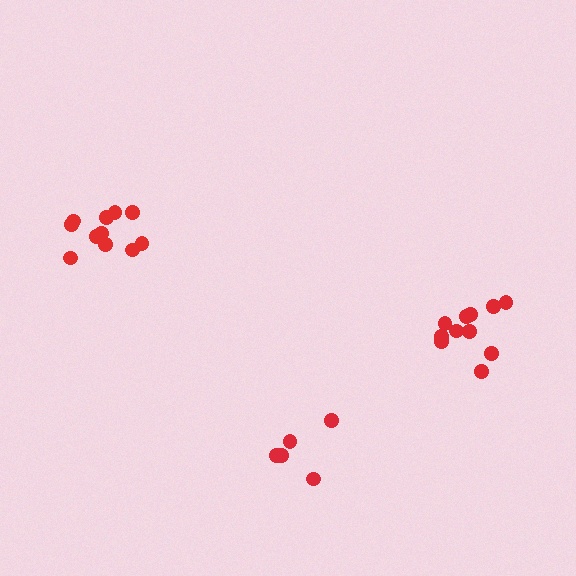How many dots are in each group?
Group 1: 11 dots, Group 2: 5 dots, Group 3: 11 dots (27 total).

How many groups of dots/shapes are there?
There are 3 groups.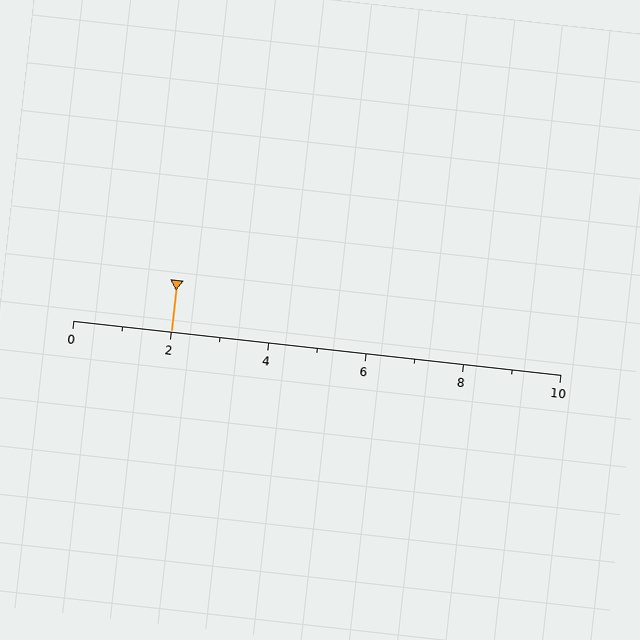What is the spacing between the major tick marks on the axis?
The major ticks are spaced 2 apart.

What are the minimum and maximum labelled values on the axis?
The axis runs from 0 to 10.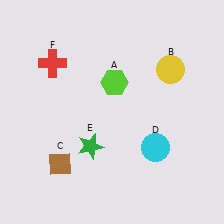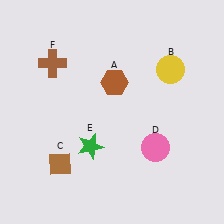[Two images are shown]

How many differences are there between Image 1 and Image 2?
There are 3 differences between the two images.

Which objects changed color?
A changed from lime to brown. D changed from cyan to pink. F changed from red to brown.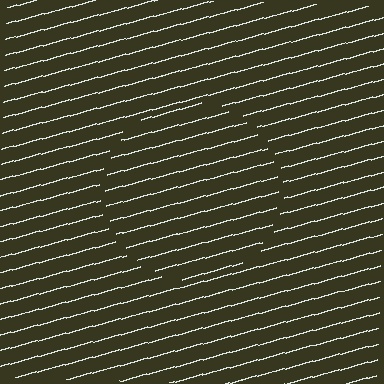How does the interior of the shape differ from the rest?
The interior of the shape contains the same grating, shifted by half a period — the contour is defined by the phase discontinuity where line-ends from the inner and outer gratings abut.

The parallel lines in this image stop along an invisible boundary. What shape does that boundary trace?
An illusory circle. The interior of the shape contains the same grating, shifted by half a period — the contour is defined by the phase discontinuity where line-ends from the inner and outer gratings abut.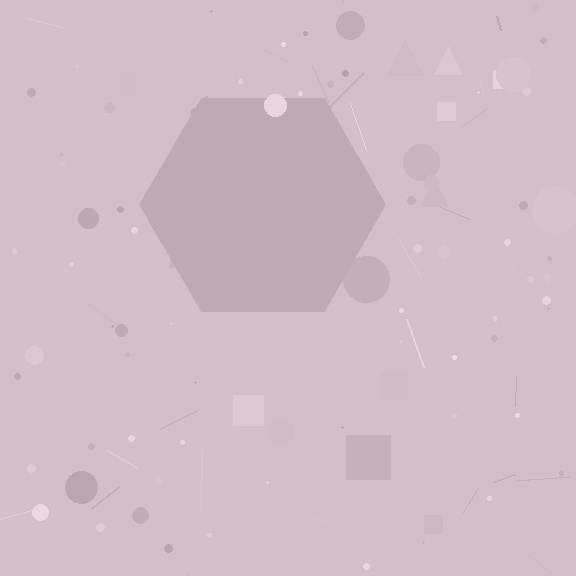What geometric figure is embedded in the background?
A hexagon is embedded in the background.